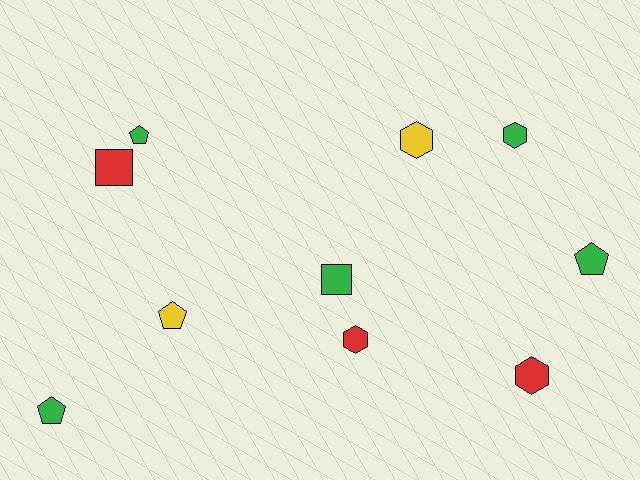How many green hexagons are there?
There is 1 green hexagon.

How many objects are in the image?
There are 10 objects.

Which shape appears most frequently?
Pentagon, with 4 objects.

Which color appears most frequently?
Green, with 5 objects.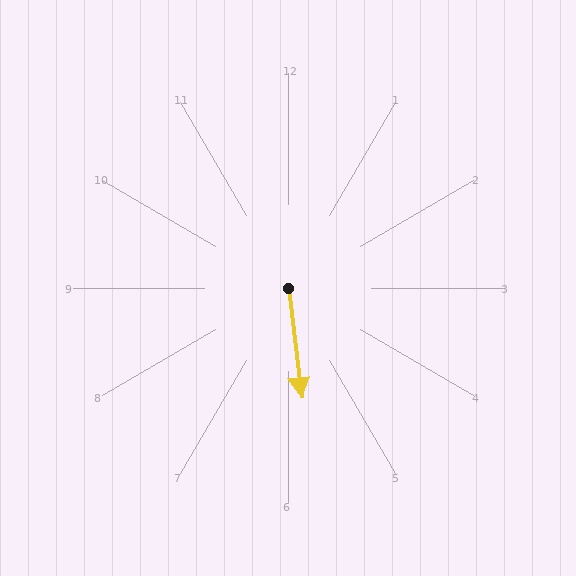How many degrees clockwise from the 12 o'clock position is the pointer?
Approximately 173 degrees.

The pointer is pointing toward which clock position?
Roughly 6 o'clock.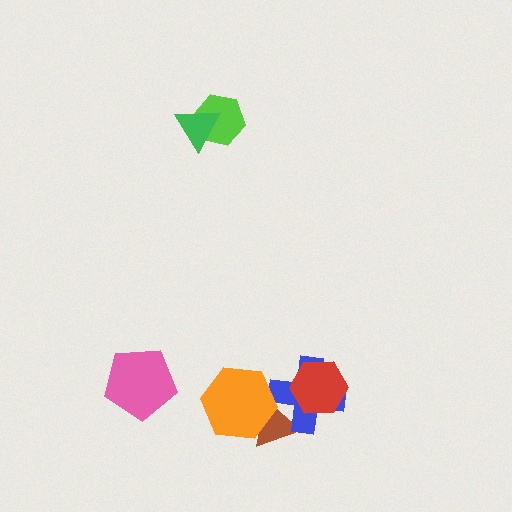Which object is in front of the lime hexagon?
The green triangle is in front of the lime hexagon.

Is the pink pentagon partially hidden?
No, no other shape covers it.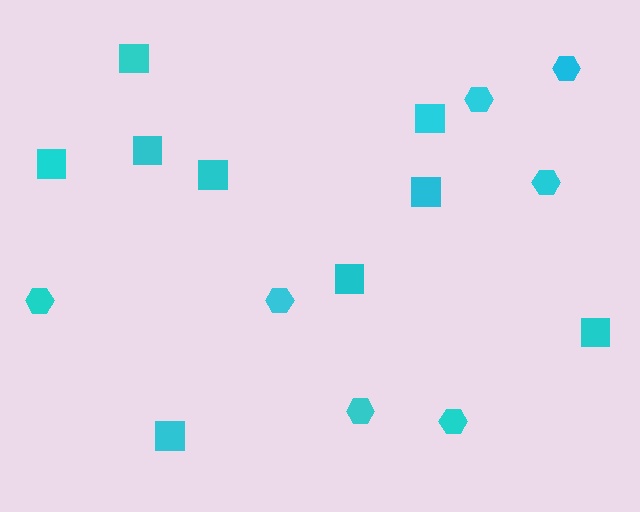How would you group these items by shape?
There are 2 groups: one group of hexagons (7) and one group of squares (9).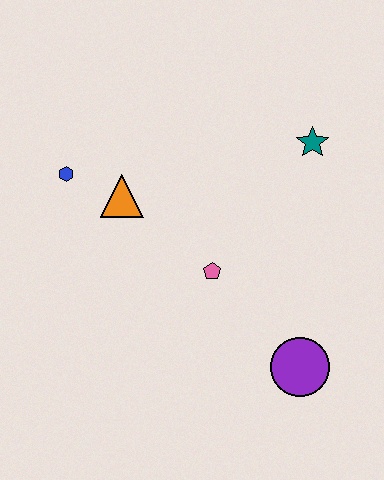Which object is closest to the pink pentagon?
The orange triangle is closest to the pink pentagon.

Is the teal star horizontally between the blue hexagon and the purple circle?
No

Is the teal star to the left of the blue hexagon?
No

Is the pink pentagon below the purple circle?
No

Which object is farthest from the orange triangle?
The purple circle is farthest from the orange triangle.